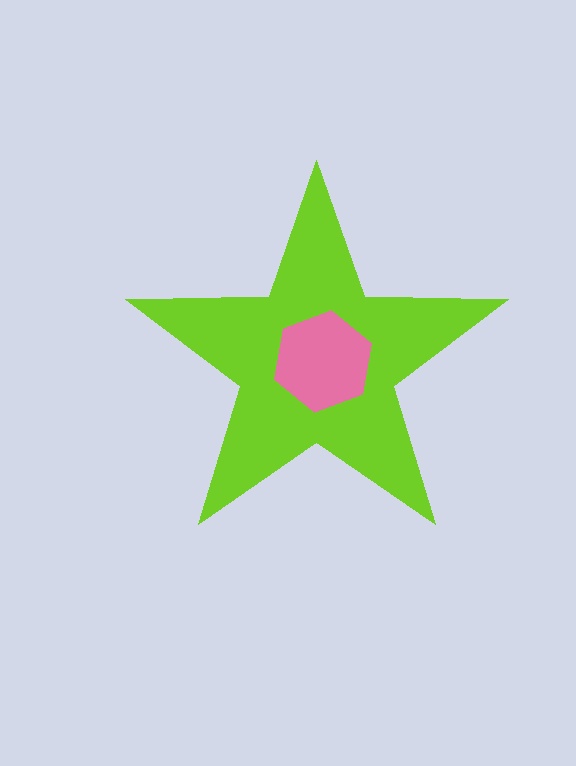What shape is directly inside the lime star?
The pink hexagon.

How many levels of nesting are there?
2.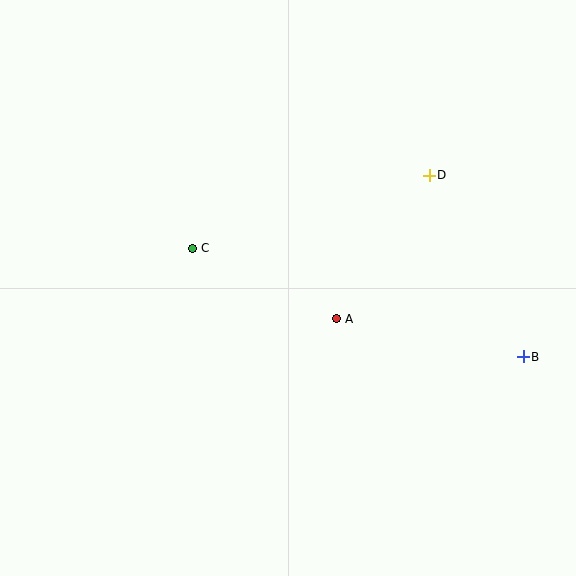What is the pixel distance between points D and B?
The distance between D and B is 204 pixels.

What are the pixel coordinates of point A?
Point A is at (337, 319).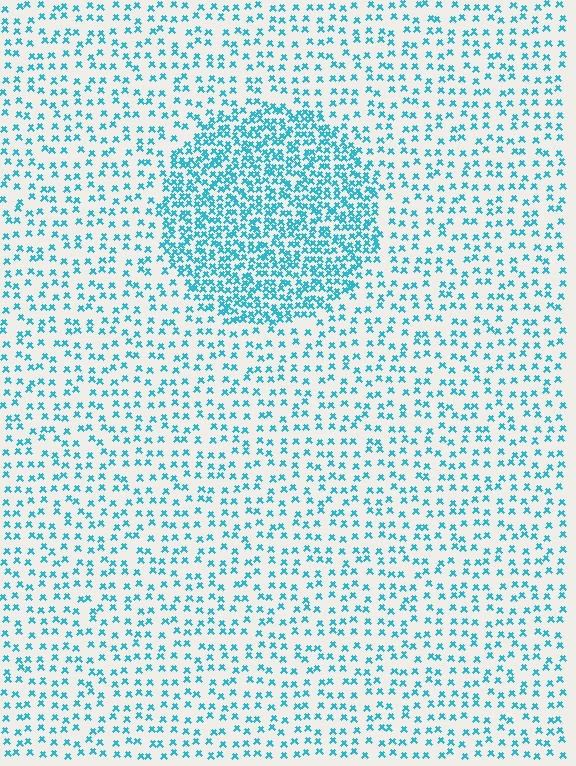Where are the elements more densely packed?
The elements are more densely packed inside the circle boundary.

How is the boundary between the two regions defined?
The boundary is defined by a change in element density (approximately 2.4x ratio). All elements are the same color, size, and shape.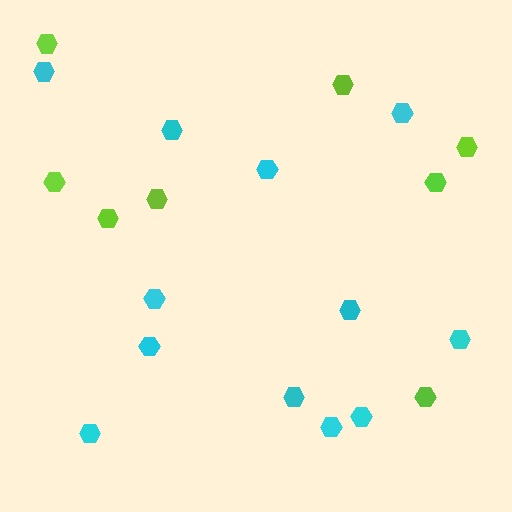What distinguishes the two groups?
There are 2 groups: one group of cyan hexagons (12) and one group of lime hexagons (8).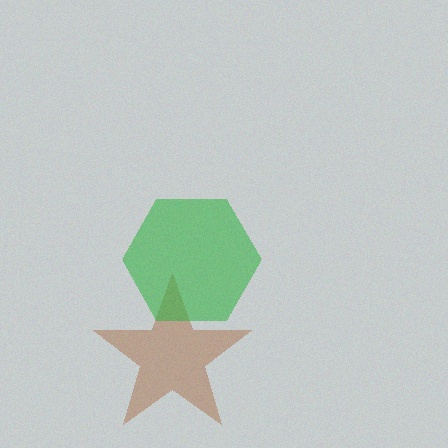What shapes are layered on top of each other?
The layered shapes are: a brown star, a green hexagon.